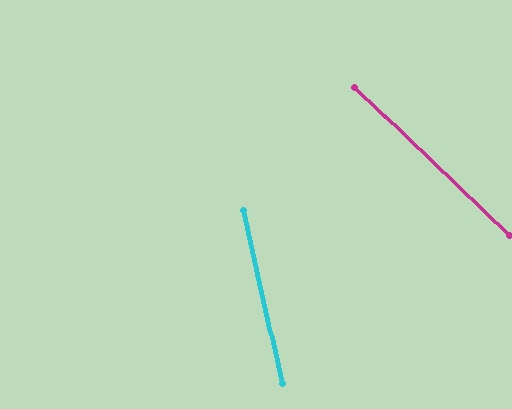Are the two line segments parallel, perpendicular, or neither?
Neither parallel nor perpendicular — they differ by about 34°.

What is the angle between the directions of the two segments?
Approximately 34 degrees.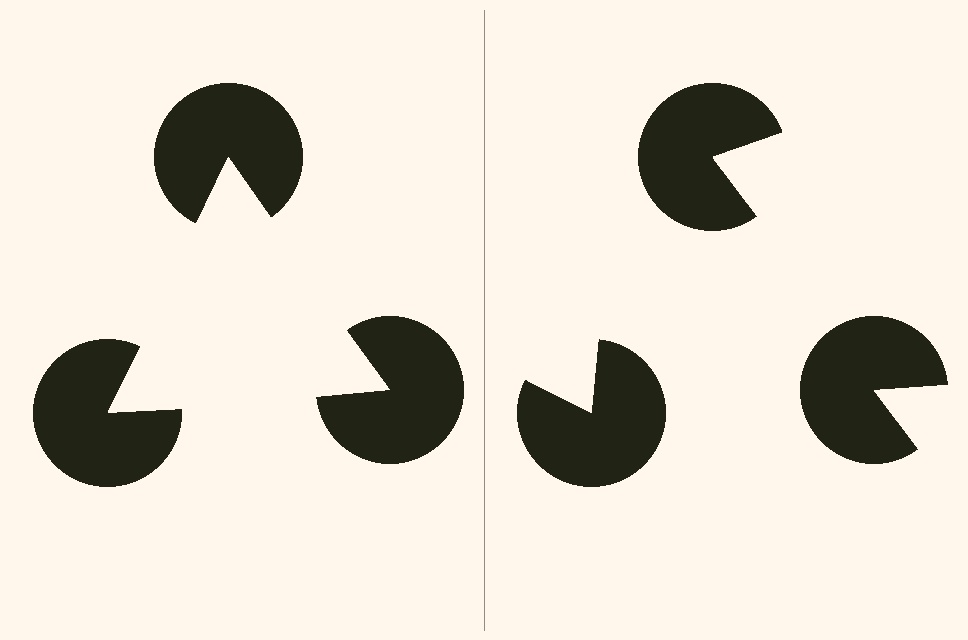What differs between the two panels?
The pac-man discs are positioned identically on both sides; only the wedge orientations differ. On the left they align to a triangle; on the right they are misaligned.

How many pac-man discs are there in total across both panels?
6 — 3 on each side.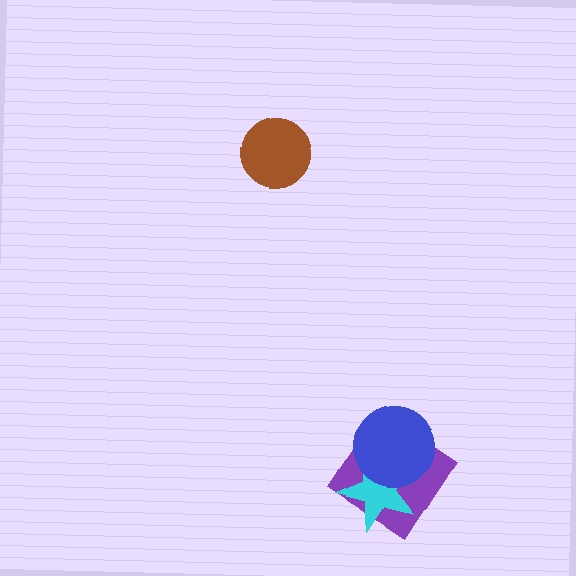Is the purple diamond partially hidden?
Yes, it is partially covered by another shape.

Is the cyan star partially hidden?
Yes, it is partially covered by another shape.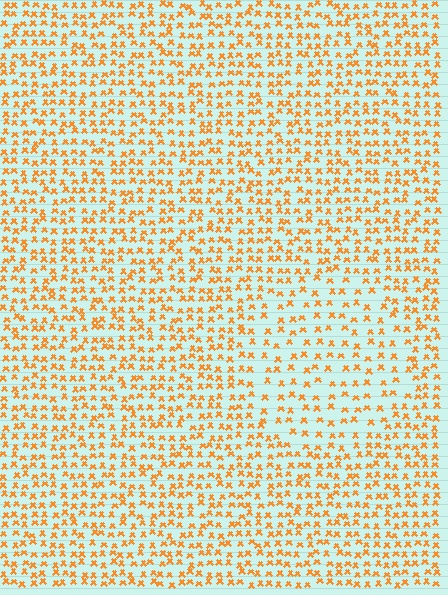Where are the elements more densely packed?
The elements are more densely packed outside the circle boundary.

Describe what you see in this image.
The image contains small orange elements arranged at two different densities. A circle-shaped region is visible where the elements are less densely packed than the surrounding area.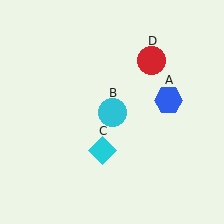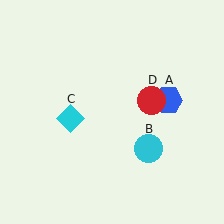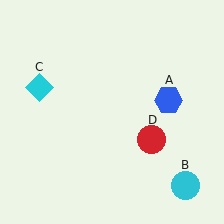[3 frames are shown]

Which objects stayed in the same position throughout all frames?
Blue hexagon (object A) remained stationary.